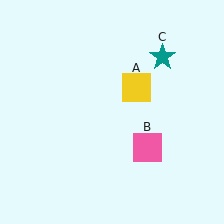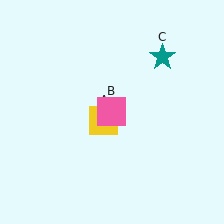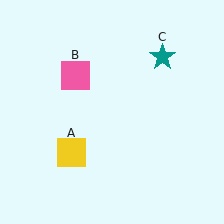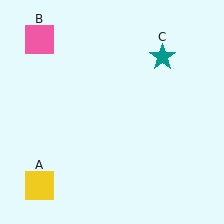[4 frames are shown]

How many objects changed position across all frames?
2 objects changed position: yellow square (object A), pink square (object B).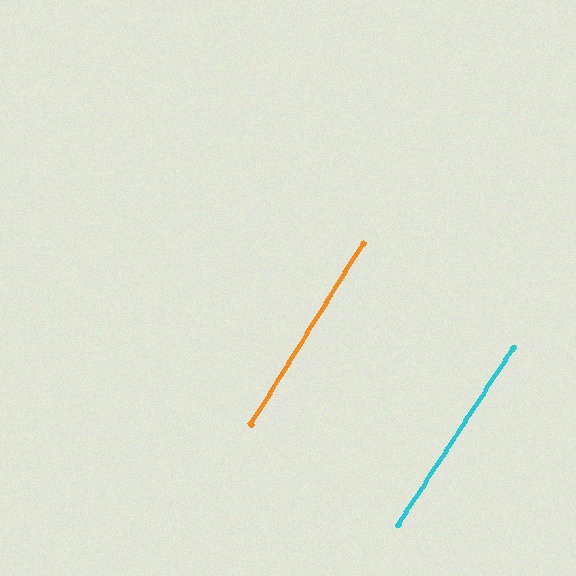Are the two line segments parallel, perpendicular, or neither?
Parallel — their directions differ by only 1.0°.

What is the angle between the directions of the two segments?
Approximately 1 degree.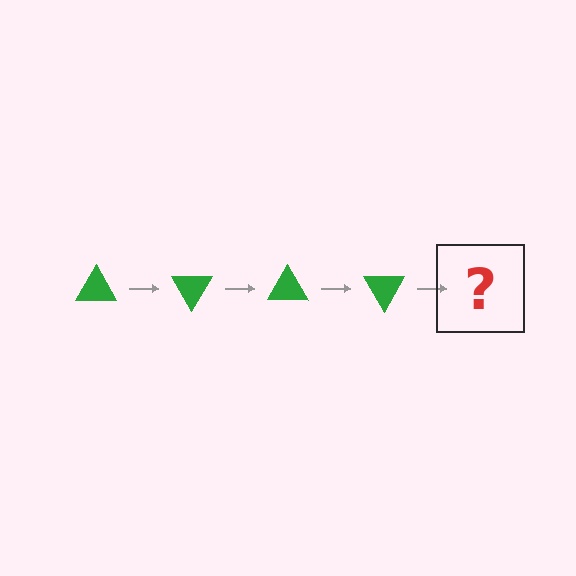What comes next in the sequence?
The next element should be a green triangle rotated 240 degrees.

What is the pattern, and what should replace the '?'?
The pattern is that the triangle rotates 60 degrees each step. The '?' should be a green triangle rotated 240 degrees.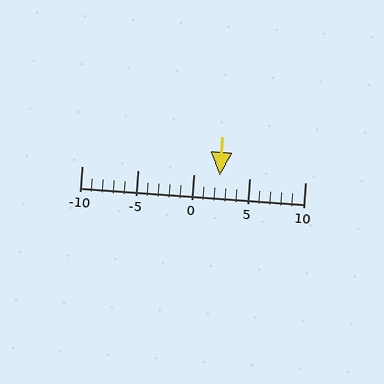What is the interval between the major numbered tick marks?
The major tick marks are spaced 5 units apart.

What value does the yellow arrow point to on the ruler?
The yellow arrow points to approximately 2.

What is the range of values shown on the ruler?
The ruler shows values from -10 to 10.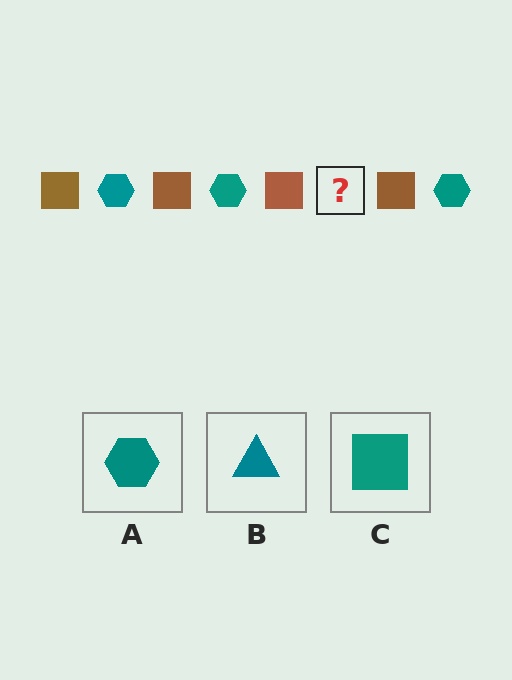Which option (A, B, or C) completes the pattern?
A.